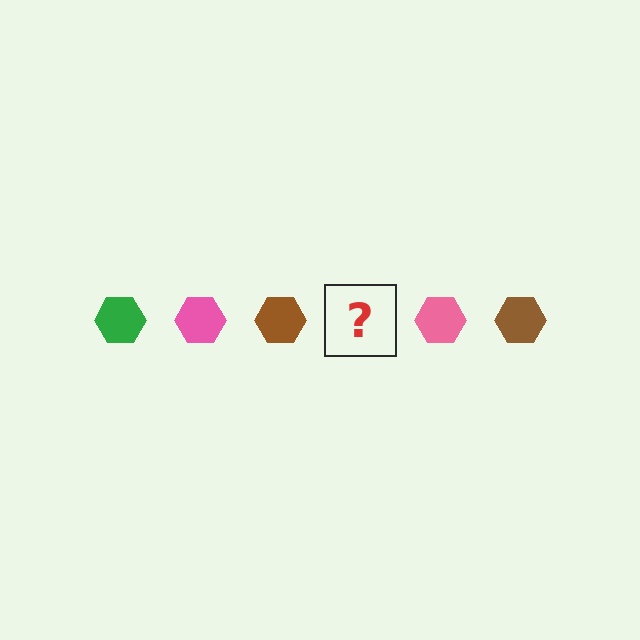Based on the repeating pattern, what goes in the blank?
The blank should be a green hexagon.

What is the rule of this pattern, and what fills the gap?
The rule is that the pattern cycles through green, pink, brown hexagons. The gap should be filled with a green hexagon.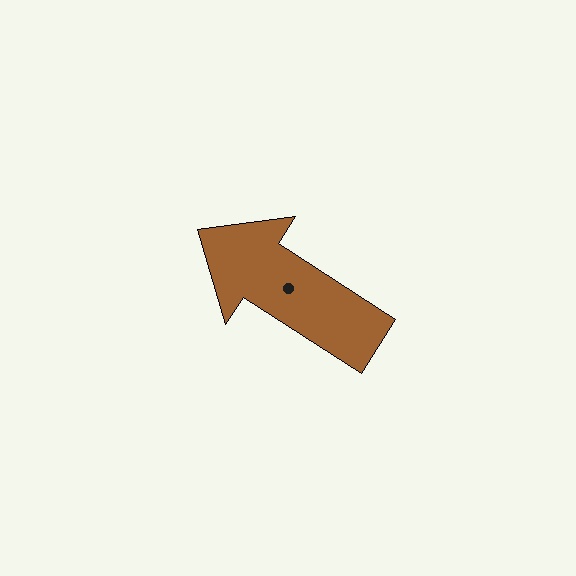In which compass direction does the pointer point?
Northwest.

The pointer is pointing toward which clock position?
Roughly 10 o'clock.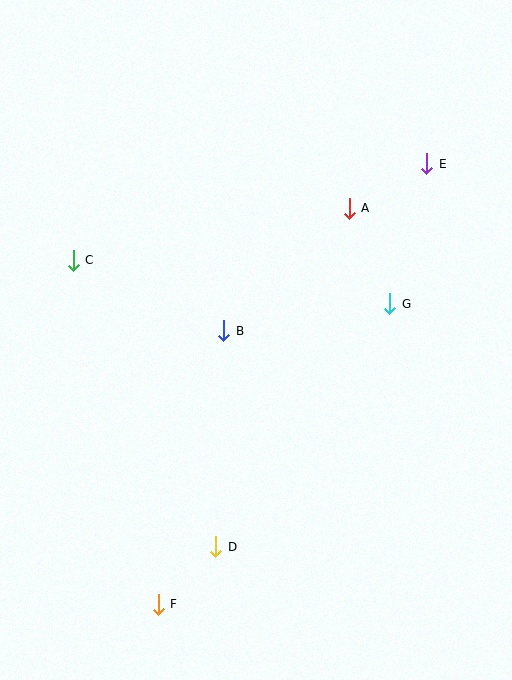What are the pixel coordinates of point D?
Point D is at (216, 547).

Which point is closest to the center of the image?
Point B at (224, 331) is closest to the center.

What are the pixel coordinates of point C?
Point C is at (73, 260).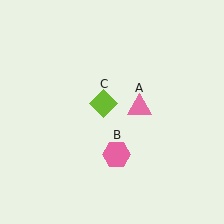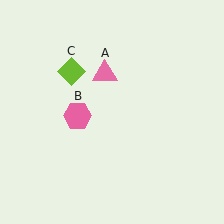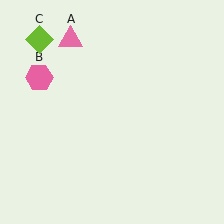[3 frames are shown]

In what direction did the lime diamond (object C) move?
The lime diamond (object C) moved up and to the left.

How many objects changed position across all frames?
3 objects changed position: pink triangle (object A), pink hexagon (object B), lime diamond (object C).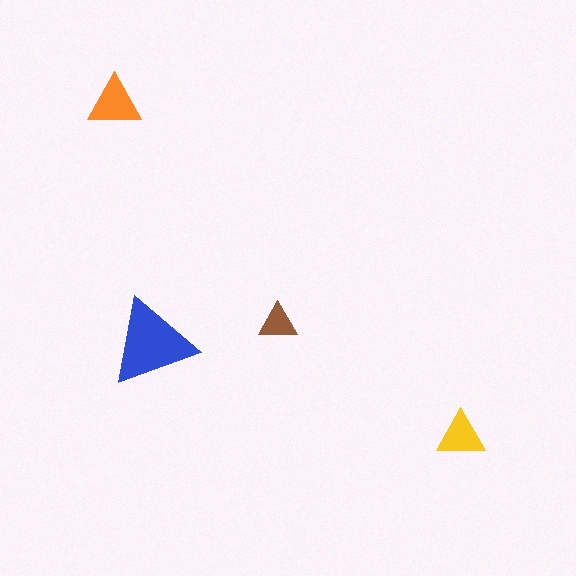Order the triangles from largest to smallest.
the blue one, the orange one, the yellow one, the brown one.